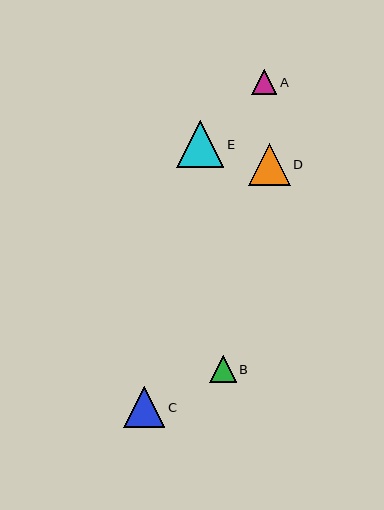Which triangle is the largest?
Triangle E is the largest with a size of approximately 47 pixels.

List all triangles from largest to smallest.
From largest to smallest: E, D, C, B, A.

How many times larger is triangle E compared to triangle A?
Triangle E is approximately 1.9 times the size of triangle A.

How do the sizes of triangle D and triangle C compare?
Triangle D and triangle C are approximately the same size.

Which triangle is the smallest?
Triangle A is the smallest with a size of approximately 25 pixels.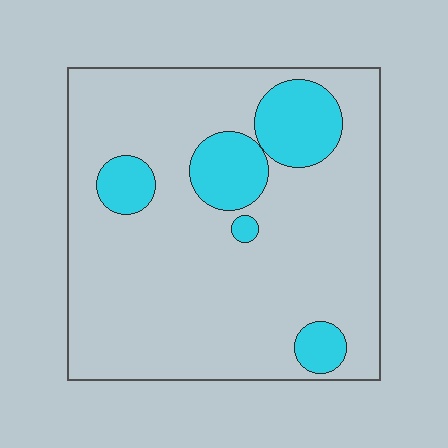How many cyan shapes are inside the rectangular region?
5.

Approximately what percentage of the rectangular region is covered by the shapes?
Approximately 15%.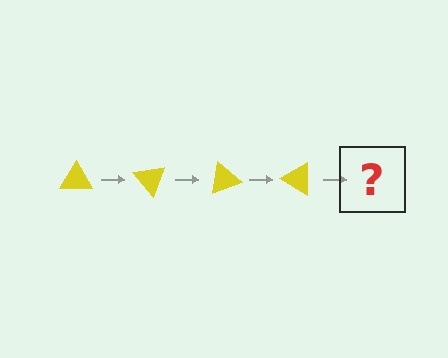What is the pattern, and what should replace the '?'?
The pattern is that the triangle rotates 50 degrees each step. The '?' should be a yellow triangle rotated 200 degrees.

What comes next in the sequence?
The next element should be a yellow triangle rotated 200 degrees.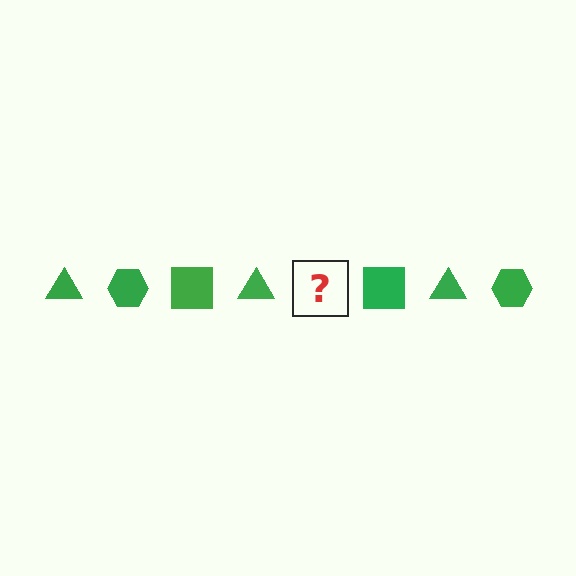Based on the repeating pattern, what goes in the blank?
The blank should be a green hexagon.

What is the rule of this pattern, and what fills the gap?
The rule is that the pattern cycles through triangle, hexagon, square shapes in green. The gap should be filled with a green hexagon.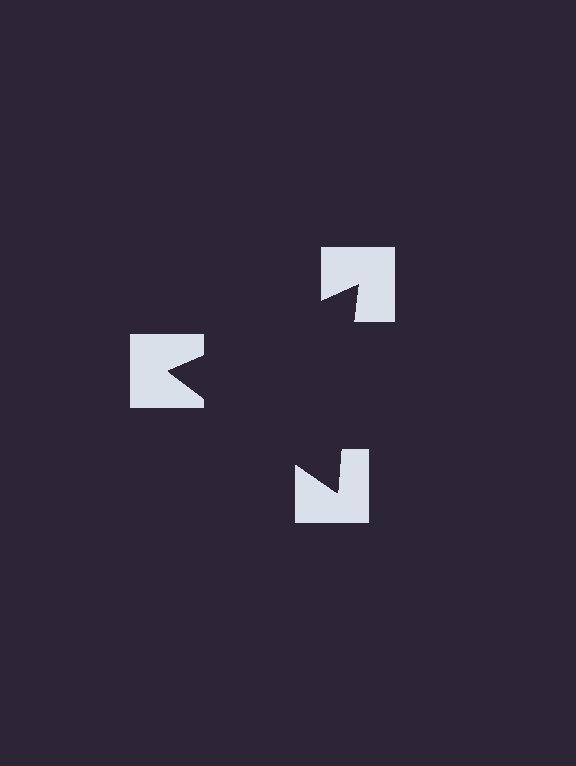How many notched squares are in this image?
There are 3 — one at each vertex of the illusory triangle.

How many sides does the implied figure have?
3 sides.